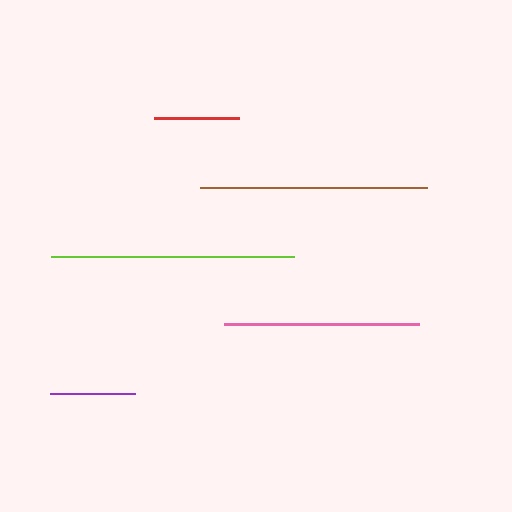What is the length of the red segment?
The red segment is approximately 85 pixels long.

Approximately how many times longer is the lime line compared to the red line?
The lime line is approximately 2.9 times the length of the red line.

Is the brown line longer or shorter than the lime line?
The lime line is longer than the brown line.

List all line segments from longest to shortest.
From longest to shortest: lime, brown, pink, purple, red.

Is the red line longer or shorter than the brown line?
The brown line is longer than the red line.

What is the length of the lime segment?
The lime segment is approximately 243 pixels long.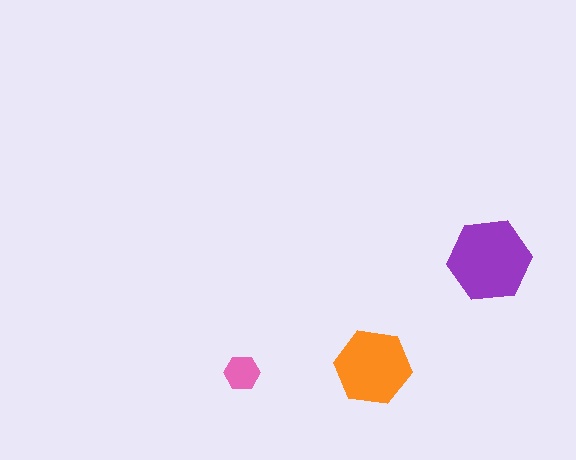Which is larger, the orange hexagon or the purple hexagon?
The purple one.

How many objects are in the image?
There are 3 objects in the image.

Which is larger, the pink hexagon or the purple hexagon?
The purple one.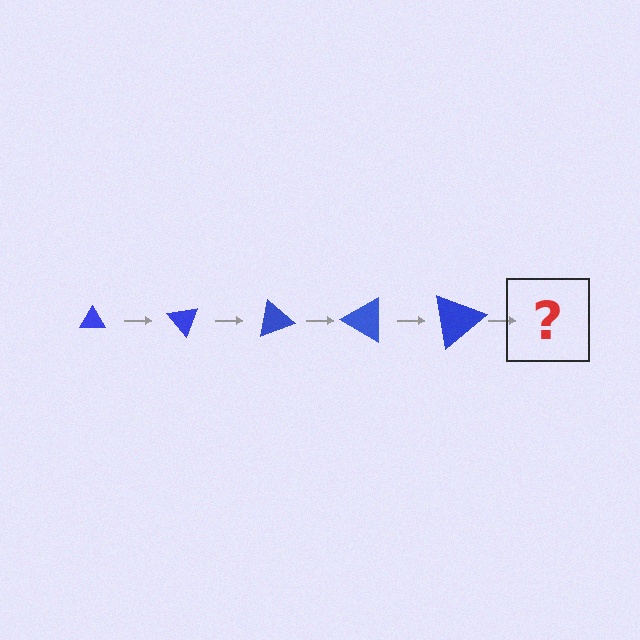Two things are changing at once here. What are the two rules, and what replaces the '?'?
The two rules are that the triangle grows larger each step and it rotates 50 degrees each step. The '?' should be a triangle, larger than the previous one and rotated 250 degrees from the start.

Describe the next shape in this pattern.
It should be a triangle, larger than the previous one and rotated 250 degrees from the start.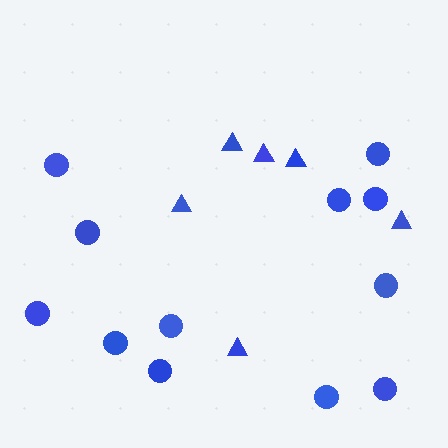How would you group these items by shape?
There are 2 groups: one group of circles (12) and one group of triangles (6).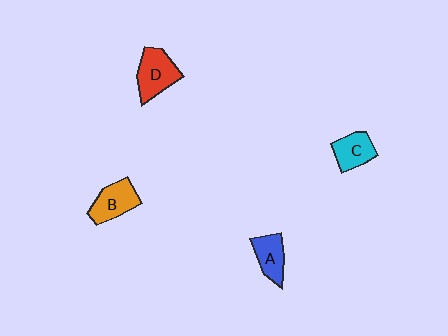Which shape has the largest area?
Shape D (red).